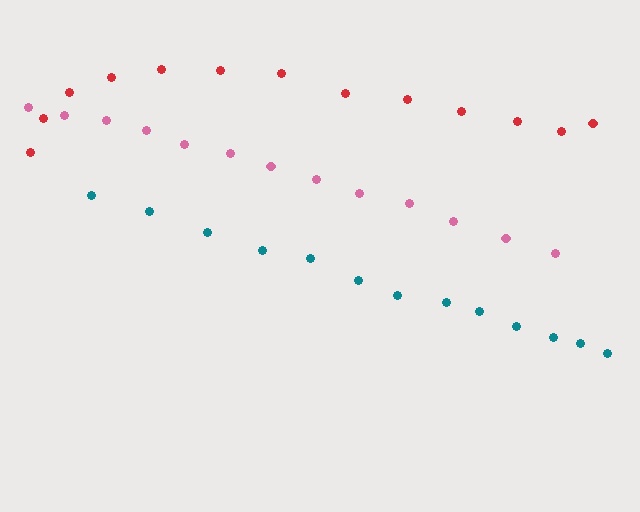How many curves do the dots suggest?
There are 3 distinct paths.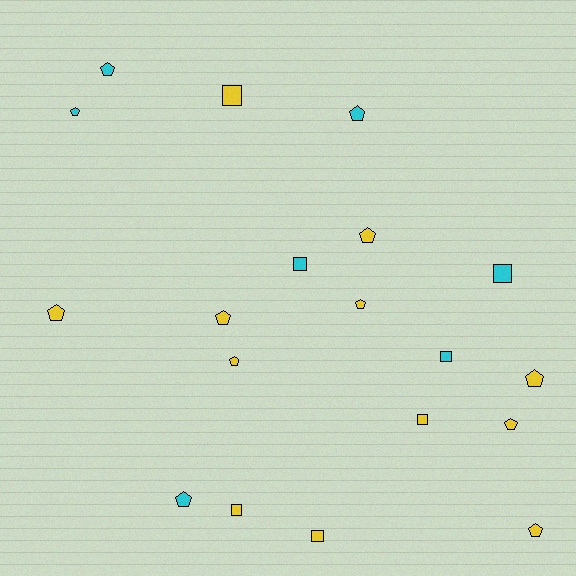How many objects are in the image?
There are 19 objects.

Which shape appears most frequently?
Pentagon, with 12 objects.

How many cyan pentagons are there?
There are 4 cyan pentagons.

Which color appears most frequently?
Yellow, with 12 objects.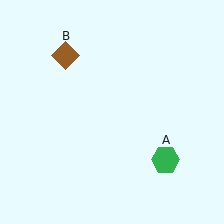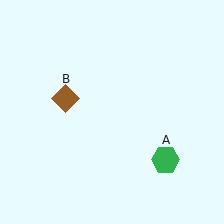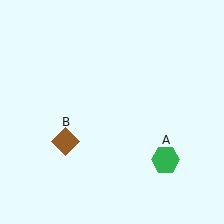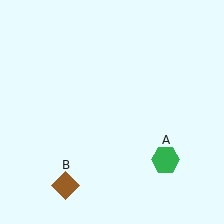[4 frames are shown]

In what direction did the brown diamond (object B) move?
The brown diamond (object B) moved down.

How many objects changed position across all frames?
1 object changed position: brown diamond (object B).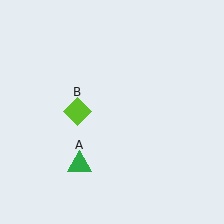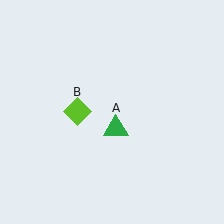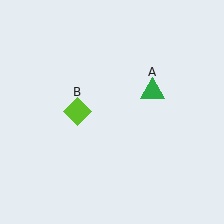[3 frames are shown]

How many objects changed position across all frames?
1 object changed position: green triangle (object A).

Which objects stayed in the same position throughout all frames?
Lime diamond (object B) remained stationary.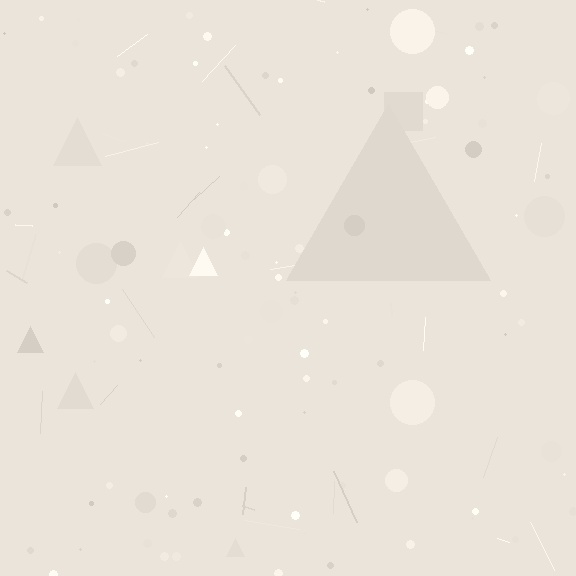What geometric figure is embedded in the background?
A triangle is embedded in the background.